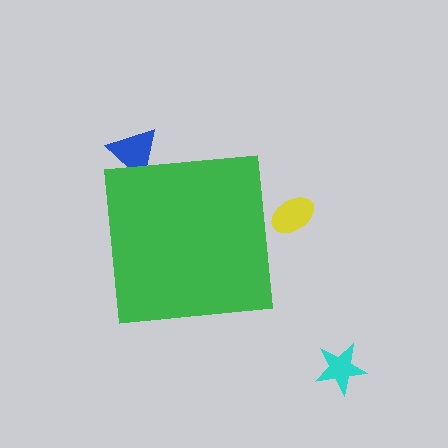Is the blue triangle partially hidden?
Yes, the blue triangle is partially hidden behind the green square.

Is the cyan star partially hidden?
No, the cyan star is fully visible.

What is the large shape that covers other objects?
A green square.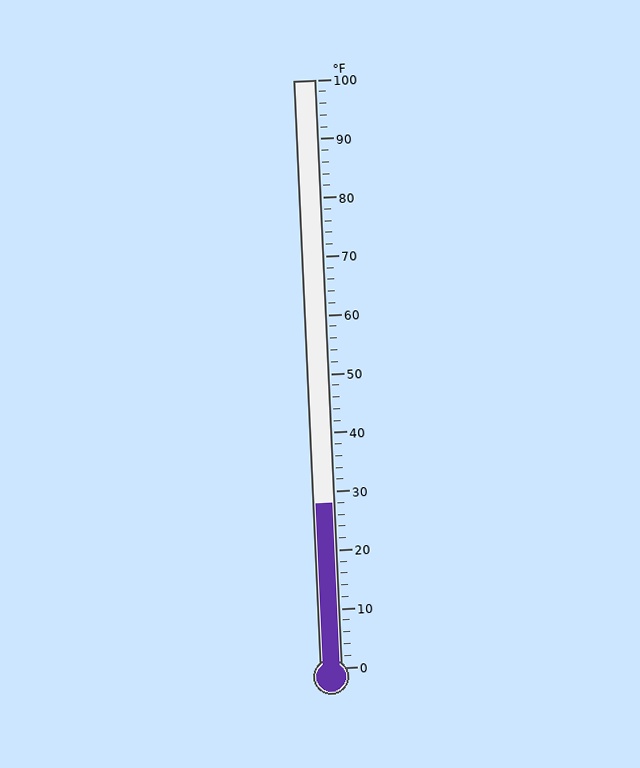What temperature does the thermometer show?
The thermometer shows approximately 28°F.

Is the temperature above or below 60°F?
The temperature is below 60°F.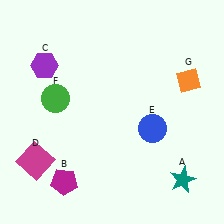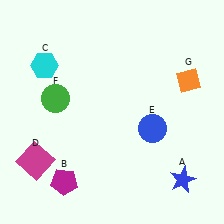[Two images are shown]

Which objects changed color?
A changed from teal to blue. C changed from purple to cyan.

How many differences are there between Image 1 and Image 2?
There are 2 differences between the two images.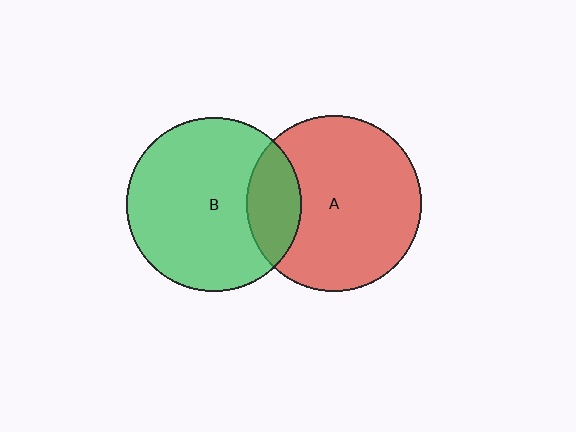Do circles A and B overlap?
Yes.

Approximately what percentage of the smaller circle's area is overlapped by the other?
Approximately 20%.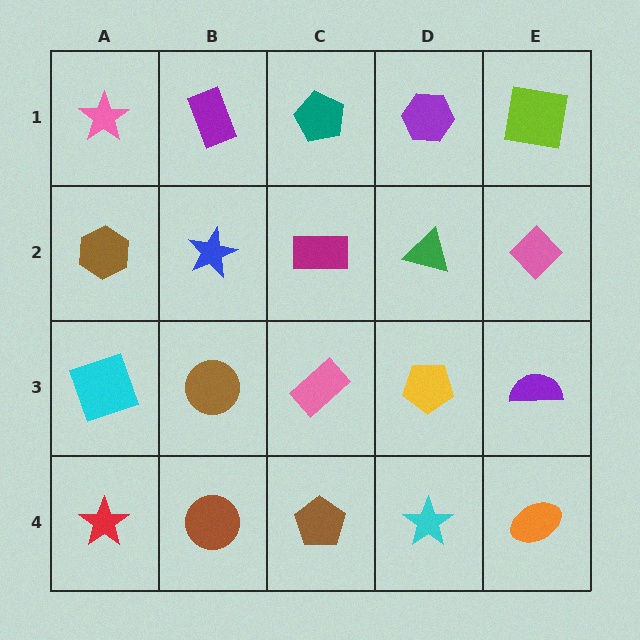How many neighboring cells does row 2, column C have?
4.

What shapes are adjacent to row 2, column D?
A purple hexagon (row 1, column D), a yellow pentagon (row 3, column D), a magenta rectangle (row 2, column C), a pink diamond (row 2, column E).